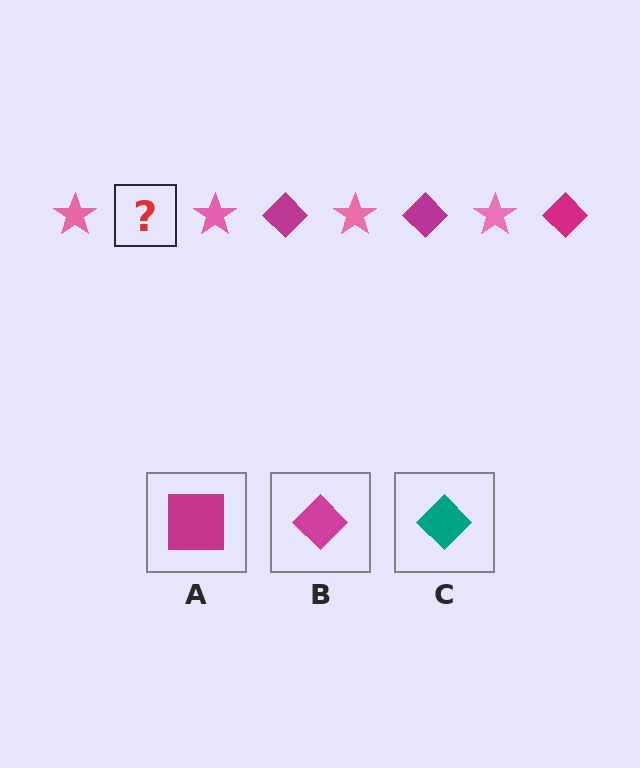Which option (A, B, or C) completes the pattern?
B.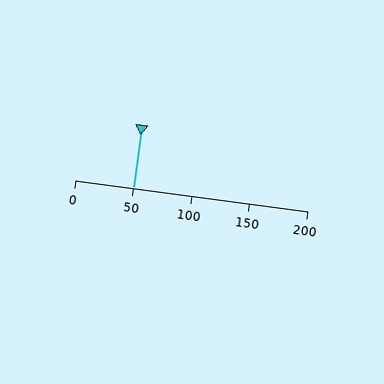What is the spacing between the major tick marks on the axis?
The major ticks are spaced 50 apart.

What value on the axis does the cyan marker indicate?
The marker indicates approximately 50.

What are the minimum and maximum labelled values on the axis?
The axis runs from 0 to 200.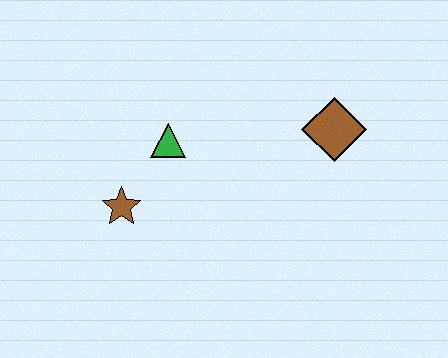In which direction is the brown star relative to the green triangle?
The brown star is below the green triangle.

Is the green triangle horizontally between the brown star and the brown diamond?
Yes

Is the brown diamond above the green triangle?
Yes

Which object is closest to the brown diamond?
The green triangle is closest to the brown diamond.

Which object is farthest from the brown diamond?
The brown star is farthest from the brown diamond.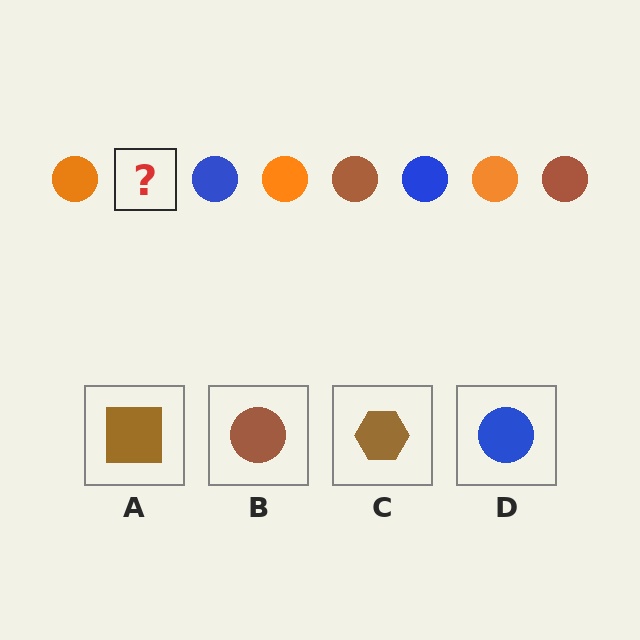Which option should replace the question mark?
Option B.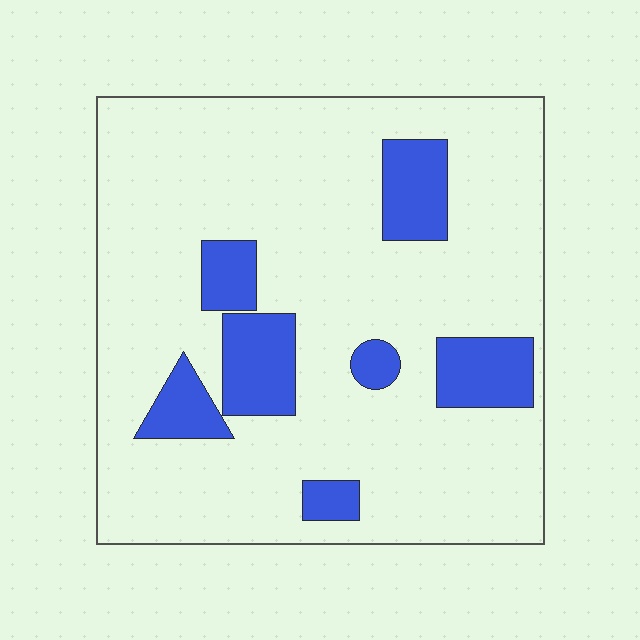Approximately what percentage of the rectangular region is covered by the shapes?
Approximately 15%.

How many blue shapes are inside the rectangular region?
7.